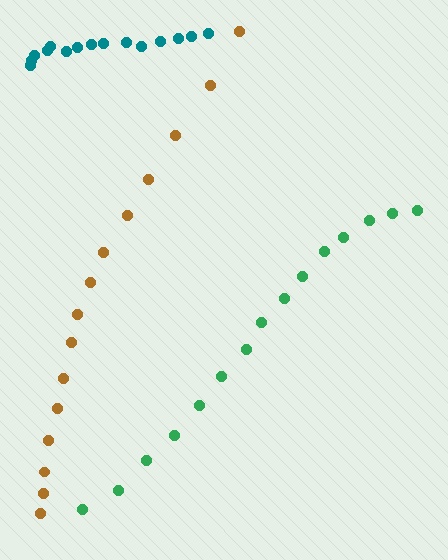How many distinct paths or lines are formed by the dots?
There are 3 distinct paths.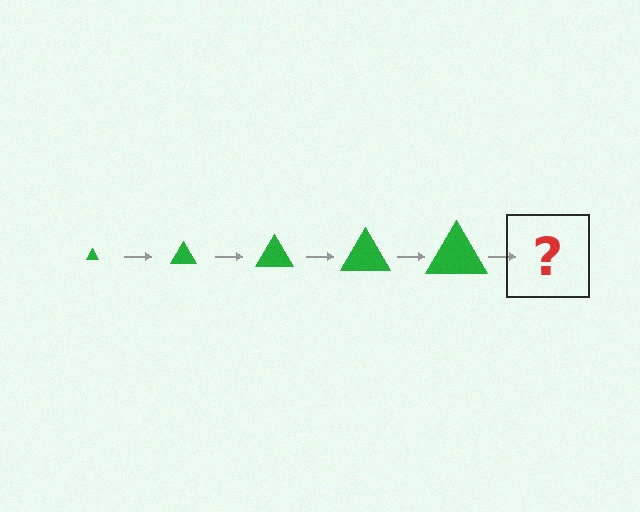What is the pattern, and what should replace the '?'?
The pattern is that the triangle gets progressively larger each step. The '?' should be a green triangle, larger than the previous one.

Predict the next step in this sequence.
The next step is a green triangle, larger than the previous one.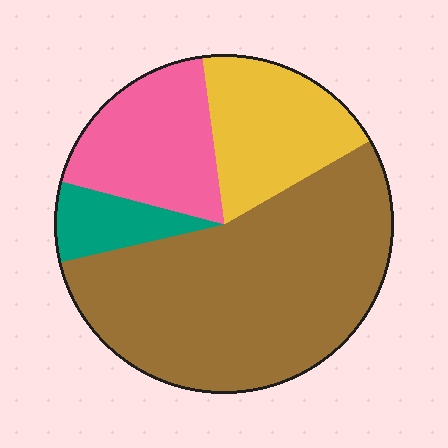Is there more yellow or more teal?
Yellow.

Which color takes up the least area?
Teal, at roughly 10%.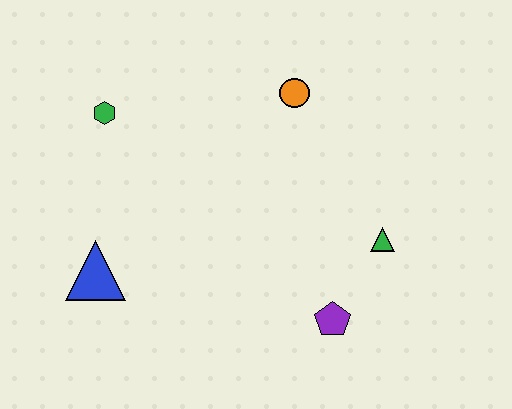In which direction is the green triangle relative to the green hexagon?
The green triangle is to the right of the green hexagon.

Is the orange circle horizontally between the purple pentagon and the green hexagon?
Yes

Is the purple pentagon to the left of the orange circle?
No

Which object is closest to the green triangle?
The purple pentagon is closest to the green triangle.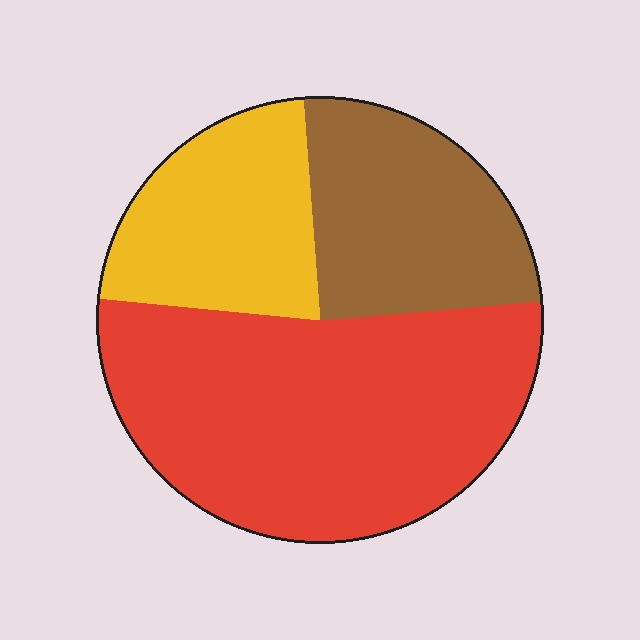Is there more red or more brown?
Red.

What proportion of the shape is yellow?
Yellow takes up about one fifth (1/5) of the shape.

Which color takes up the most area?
Red, at roughly 55%.